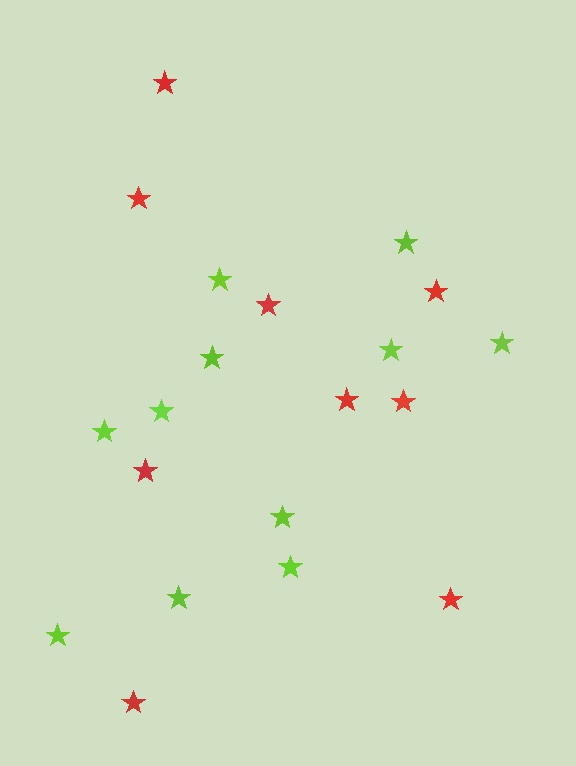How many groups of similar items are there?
There are 2 groups: one group of red stars (9) and one group of lime stars (11).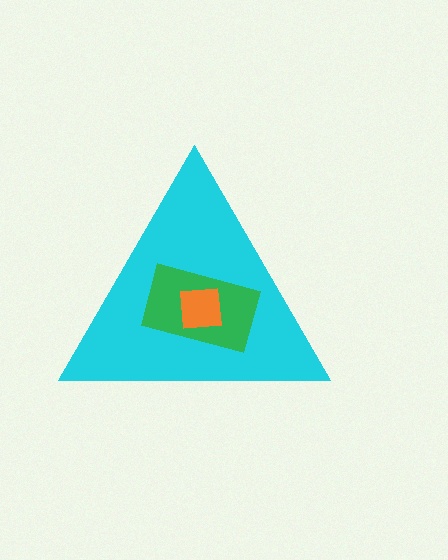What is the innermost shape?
The orange square.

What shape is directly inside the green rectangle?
The orange square.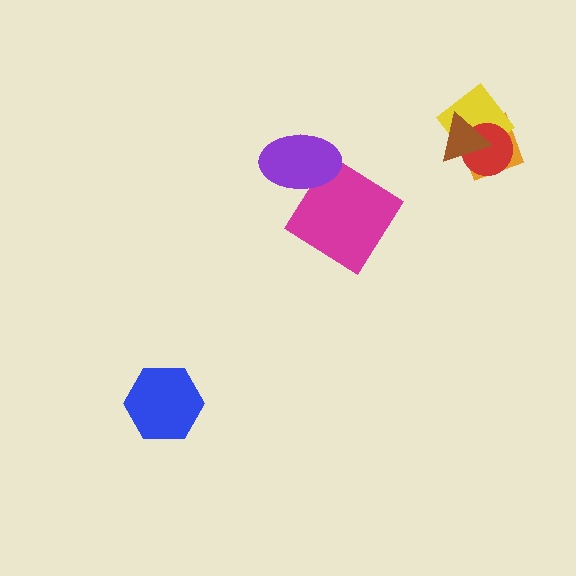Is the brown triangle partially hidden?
No, no other shape covers it.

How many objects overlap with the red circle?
3 objects overlap with the red circle.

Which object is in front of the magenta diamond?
The purple ellipse is in front of the magenta diamond.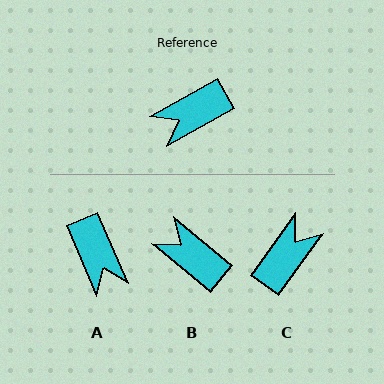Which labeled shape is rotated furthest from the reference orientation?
C, about 155 degrees away.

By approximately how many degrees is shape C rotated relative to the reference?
Approximately 155 degrees clockwise.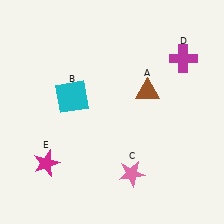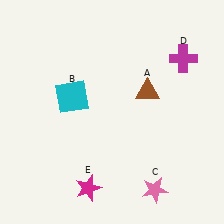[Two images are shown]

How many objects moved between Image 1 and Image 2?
2 objects moved between the two images.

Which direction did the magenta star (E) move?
The magenta star (E) moved right.